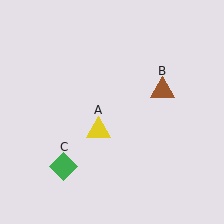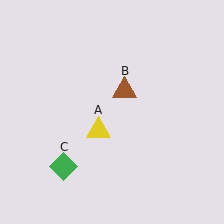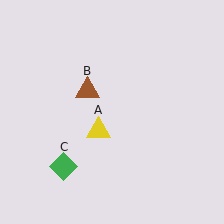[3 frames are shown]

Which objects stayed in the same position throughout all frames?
Yellow triangle (object A) and green diamond (object C) remained stationary.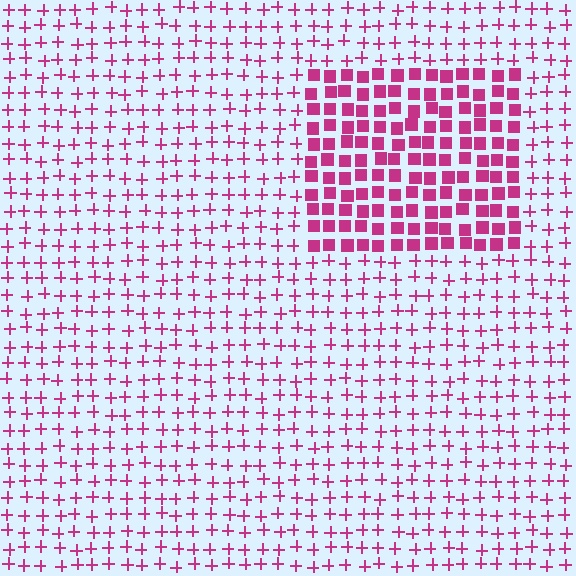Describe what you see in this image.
The image is filled with small magenta elements arranged in a uniform grid. A rectangle-shaped region contains squares, while the surrounding area contains plus signs. The boundary is defined purely by the change in element shape.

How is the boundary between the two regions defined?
The boundary is defined by a change in element shape: squares inside vs. plus signs outside. All elements share the same color and spacing.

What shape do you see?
I see a rectangle.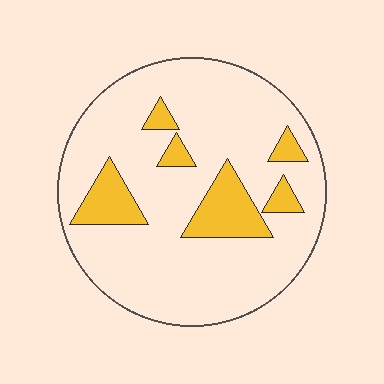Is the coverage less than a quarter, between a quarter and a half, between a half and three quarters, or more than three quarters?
Less than a quarter.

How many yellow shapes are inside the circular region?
6.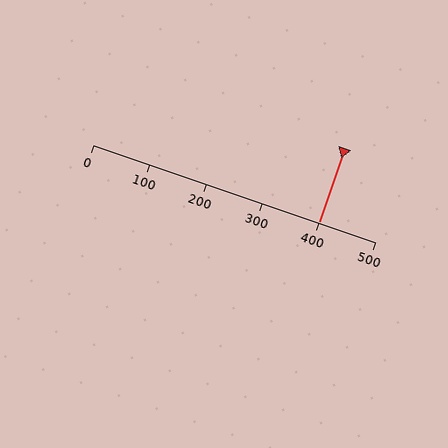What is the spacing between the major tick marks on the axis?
The major ticks are spaced 100 apart.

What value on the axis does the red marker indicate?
The marker indicates approximately 400.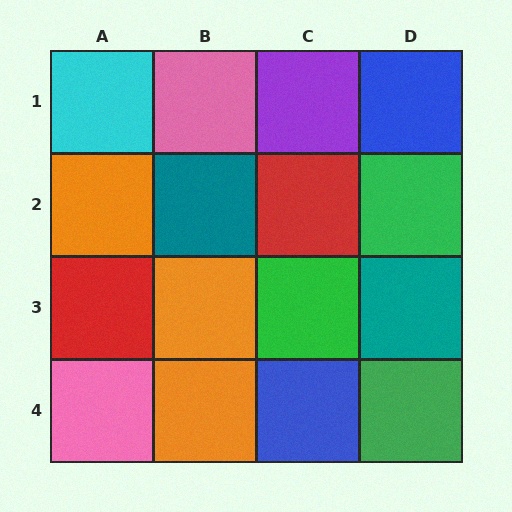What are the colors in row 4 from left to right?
Pink, orange, blue, green.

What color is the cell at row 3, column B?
Orange.